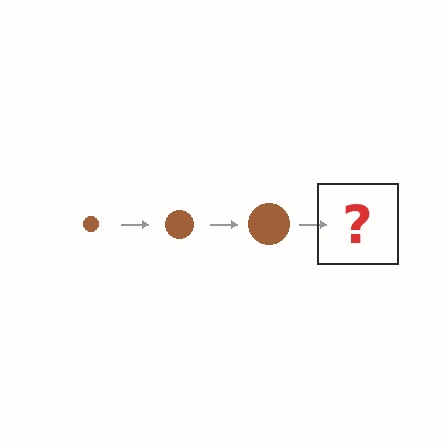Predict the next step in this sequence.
The next step is a brown circle, larger than the previous one.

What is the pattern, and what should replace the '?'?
The pattern is that the circle gets progressively larger each step. The '?' should be a brown circle, larger than the previous one.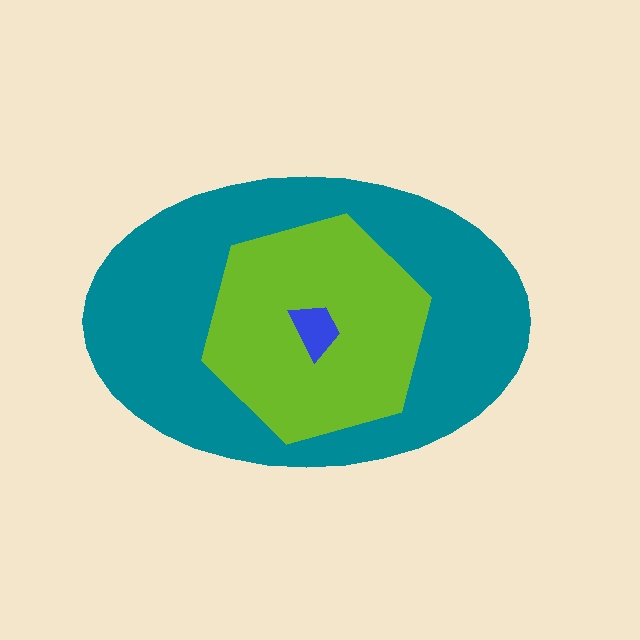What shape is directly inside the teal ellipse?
The lime hexagon.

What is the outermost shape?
The teal ellipse.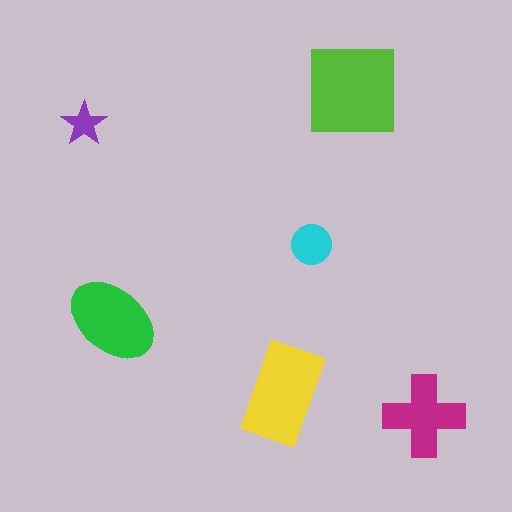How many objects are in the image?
There are 6 objects in the image.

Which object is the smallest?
The purple star.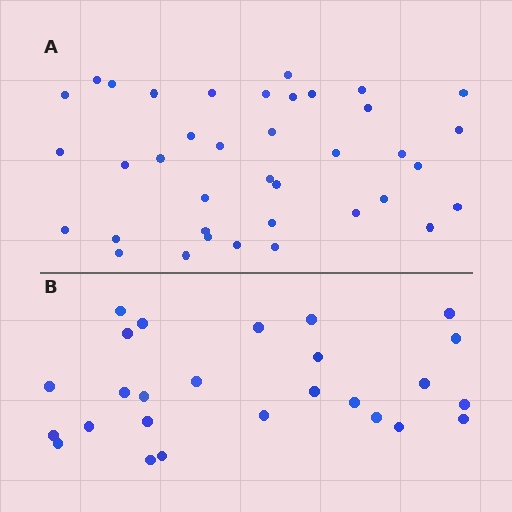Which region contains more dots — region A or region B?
Region A (the top region) has more dots.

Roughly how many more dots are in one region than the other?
Region A has roughly 12 or so more dots than region B.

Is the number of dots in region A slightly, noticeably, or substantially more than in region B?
Region A has substantially more. The ratio is roughly 1.5 to 1.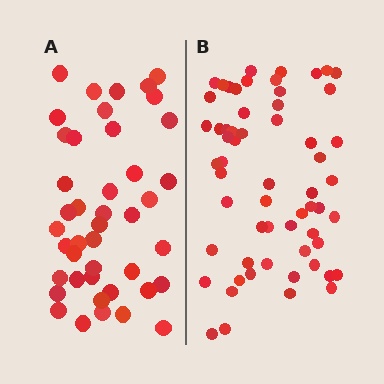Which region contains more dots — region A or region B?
Region B (the right region) has more dots.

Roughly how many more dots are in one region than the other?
Region B has approximately 15 more dots than region A.